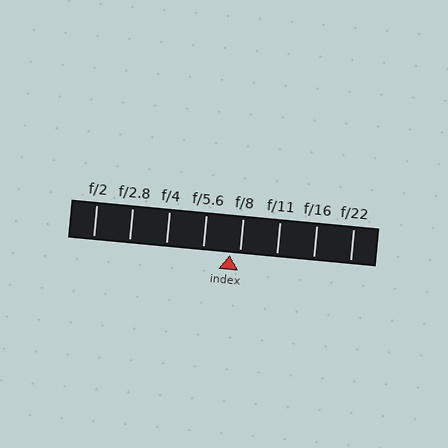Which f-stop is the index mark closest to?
The index mark is closest to f/8.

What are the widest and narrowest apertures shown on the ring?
The widest aperture shown is f/2 and the narrowest is f/22.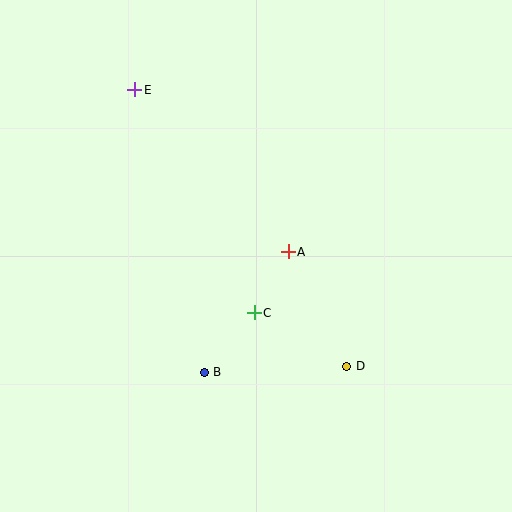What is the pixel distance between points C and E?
The distance between C and E is 253 pixels.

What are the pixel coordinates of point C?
Point C is at (254, 313).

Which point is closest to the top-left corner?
Point E is closest to the top-left corner.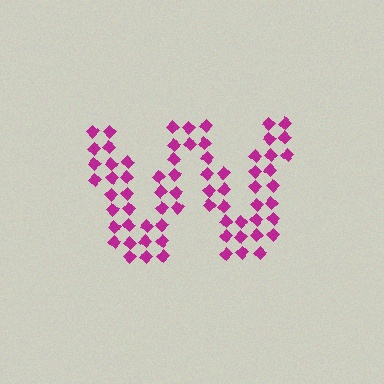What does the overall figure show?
The overall figure shows the letter W.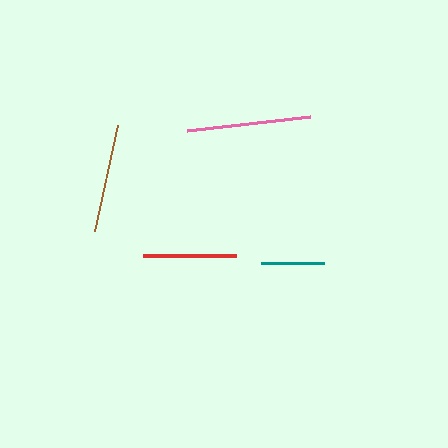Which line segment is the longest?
The pink line is the longest at approximately 125 pixels.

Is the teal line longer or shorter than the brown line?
The brown line is longer than the teal line.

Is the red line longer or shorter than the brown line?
The brown line is longer than the red line.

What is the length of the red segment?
The red segment is approximately 93 pixels long.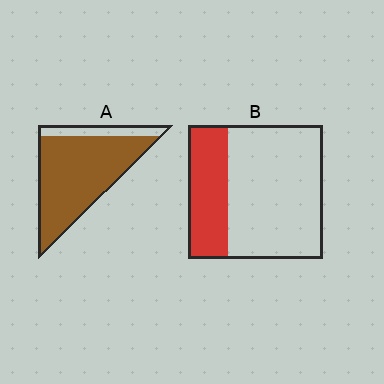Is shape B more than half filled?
No.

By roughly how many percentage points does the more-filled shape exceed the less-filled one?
By roughly 55 percentage points (A over B).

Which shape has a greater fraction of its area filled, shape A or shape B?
Shape A.